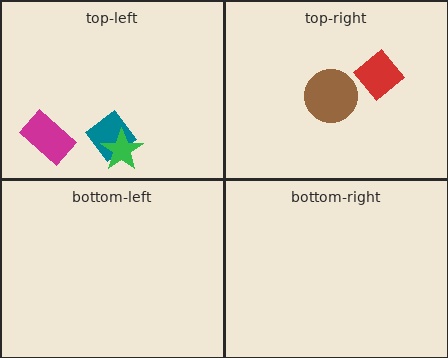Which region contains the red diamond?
The top-right region.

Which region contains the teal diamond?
The top-left region.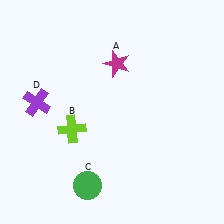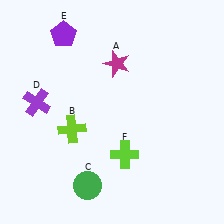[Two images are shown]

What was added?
A purple pentagon (E), a lime cross (F) were added in Image 2.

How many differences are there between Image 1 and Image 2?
There are 2 differences between the two images.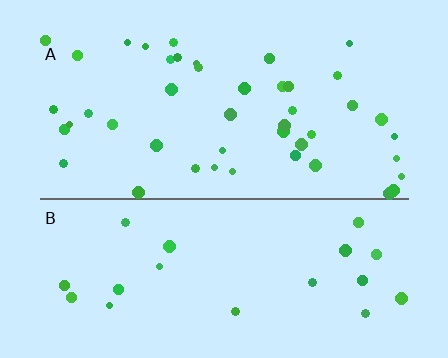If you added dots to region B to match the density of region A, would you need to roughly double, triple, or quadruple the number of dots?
Approximately double.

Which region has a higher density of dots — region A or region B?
A (the top).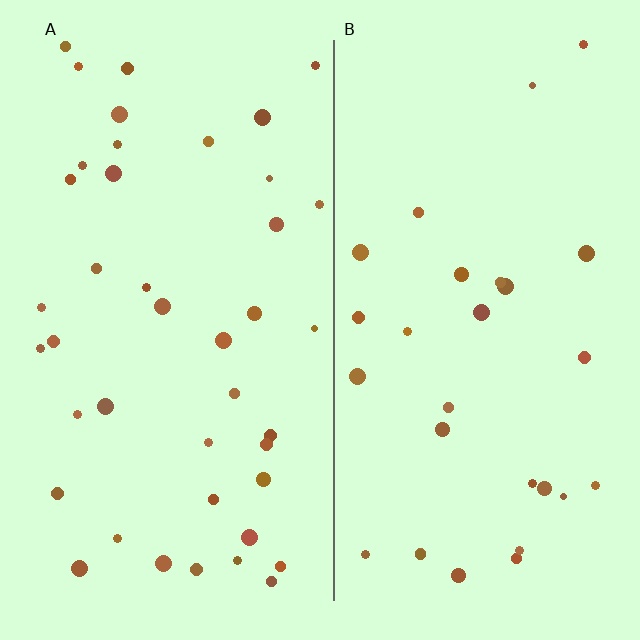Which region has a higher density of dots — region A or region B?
A (the left).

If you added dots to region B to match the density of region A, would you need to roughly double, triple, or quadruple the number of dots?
Approximately double.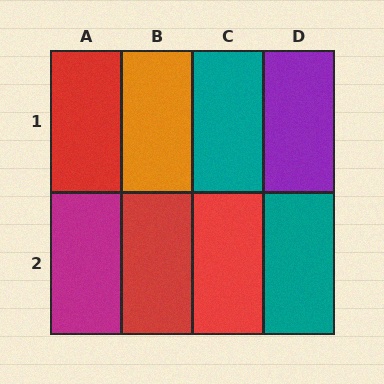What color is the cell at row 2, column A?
Magenta.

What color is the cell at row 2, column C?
Red.